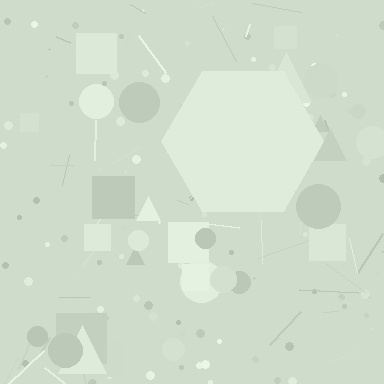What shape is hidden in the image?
A hexagon is hidden in the image.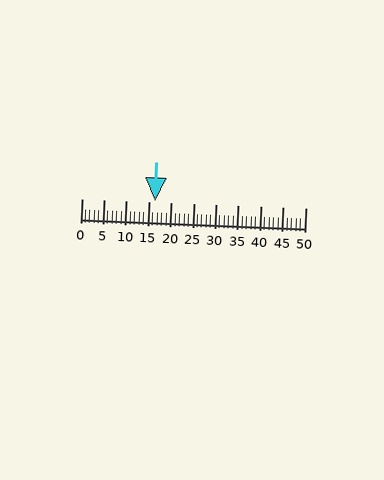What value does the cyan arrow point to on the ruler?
The cyan arrow points to approximately 16.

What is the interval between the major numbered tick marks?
The major tick marks are spaced 5 units apart.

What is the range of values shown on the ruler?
The ruler shows values from 0 to 50.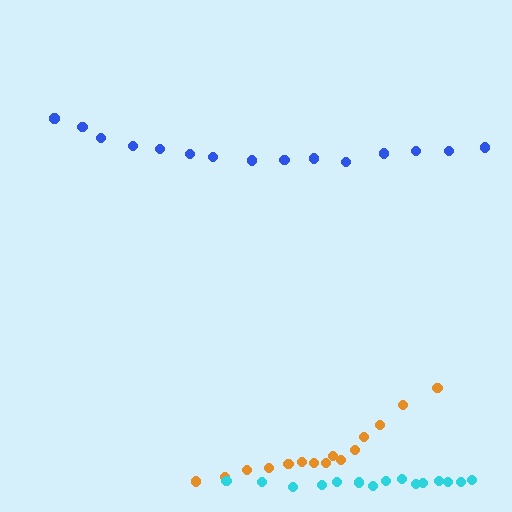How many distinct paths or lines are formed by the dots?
There are 3 distinct paths.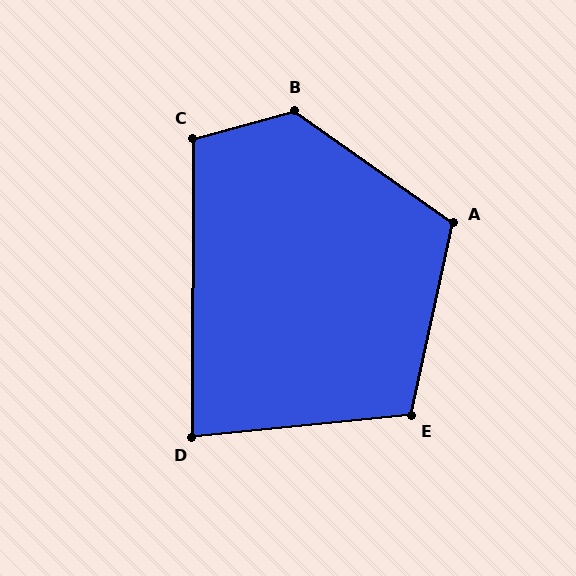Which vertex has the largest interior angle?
B, at approximately 130 degrees.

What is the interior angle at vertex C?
Approximately 105 degrees (obtuse).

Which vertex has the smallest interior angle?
D, at approximately 84 degrees.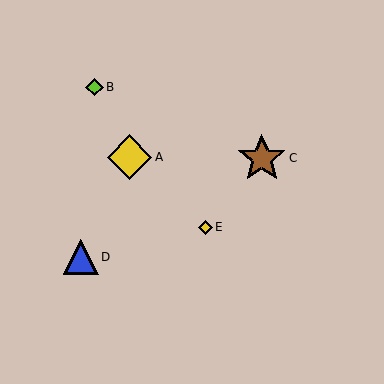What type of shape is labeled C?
Shape C is a brown star.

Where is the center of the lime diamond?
The center of the lime diamond is at (95, 87).